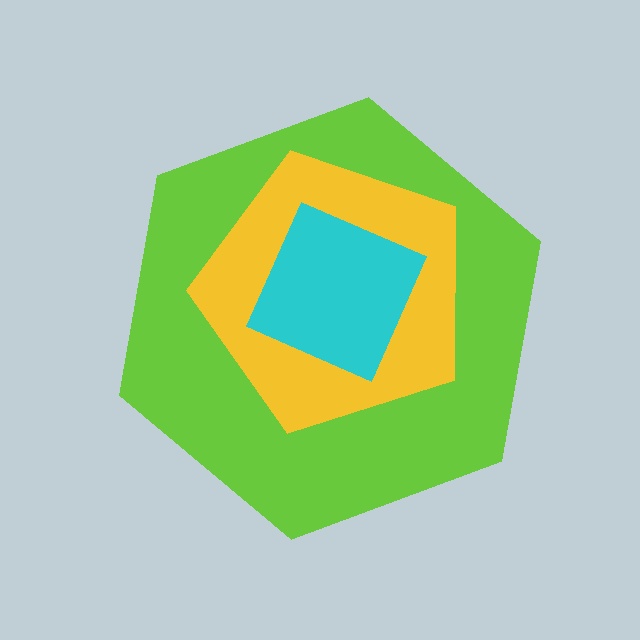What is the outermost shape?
The lime hexagon.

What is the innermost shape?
The cyan square.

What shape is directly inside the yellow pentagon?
The cyan square.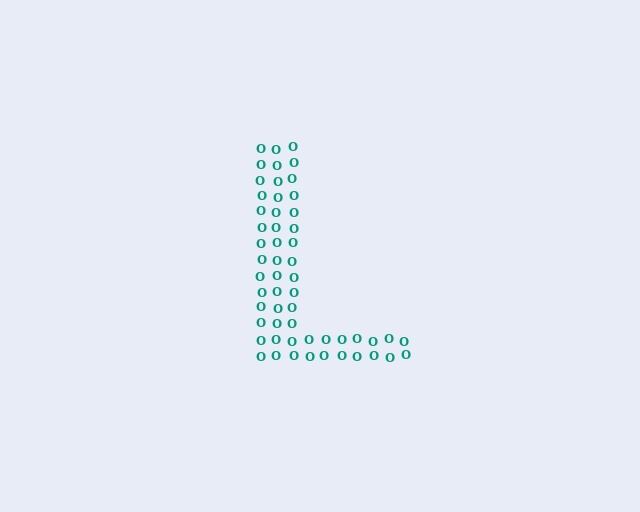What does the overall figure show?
The overall figure shows the letter L.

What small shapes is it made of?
It is made of small letter O's.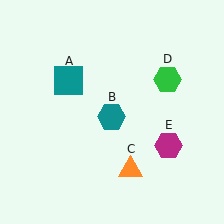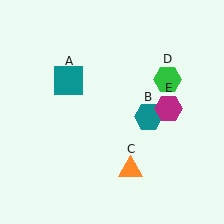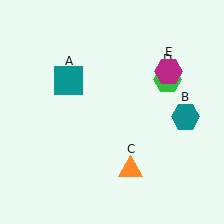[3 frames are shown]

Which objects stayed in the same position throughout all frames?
Teal square (object A) and orange triangle (object C) and green hexagon (object D) remained stationary.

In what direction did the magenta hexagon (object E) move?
The magenta hexagon (object E) moved up.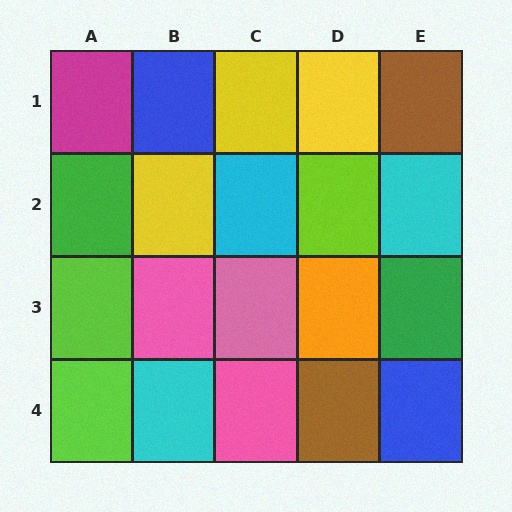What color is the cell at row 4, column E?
Blue.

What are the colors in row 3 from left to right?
Lime, pink, pink, orange, green.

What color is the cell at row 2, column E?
Cyan.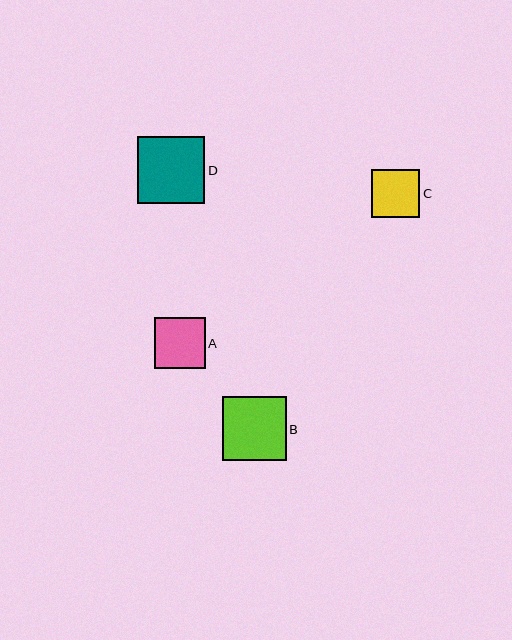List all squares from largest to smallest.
From largest to smallest: D, B, A, C.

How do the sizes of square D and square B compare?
Square D and square B are approximately the same size.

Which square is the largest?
Square D is the largest with a size of approximately 67 pixels.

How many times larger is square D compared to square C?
Square D is approximately 1.4 times the size of square C.